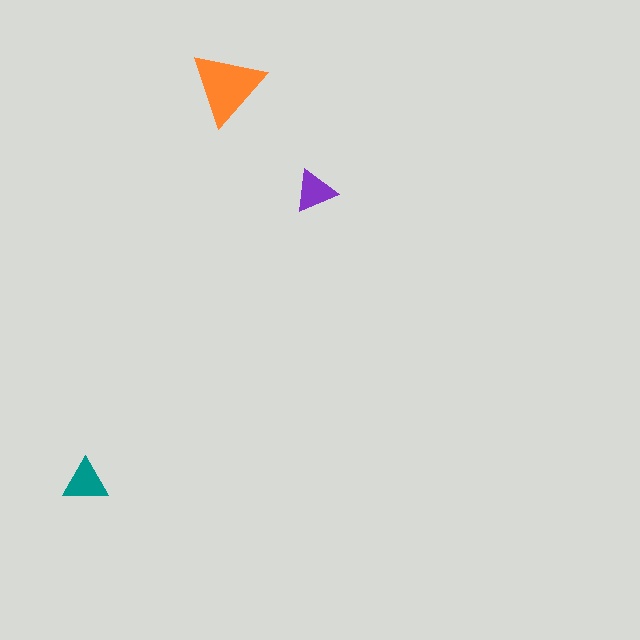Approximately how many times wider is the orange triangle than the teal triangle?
About 1.5 times wider.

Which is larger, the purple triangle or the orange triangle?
The orange one.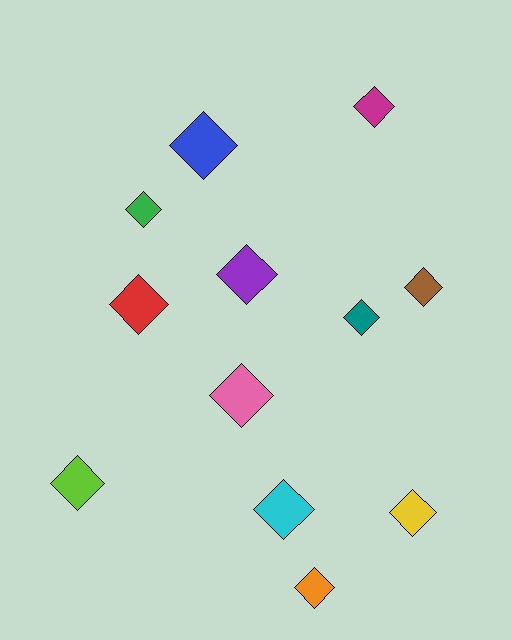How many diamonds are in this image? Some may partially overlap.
There are 12 diamonds.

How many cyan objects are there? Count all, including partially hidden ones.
There is 1 cyan object.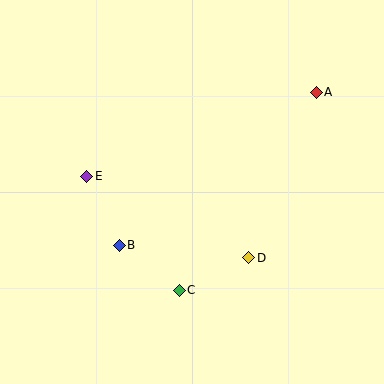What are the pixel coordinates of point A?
Point A is at (316, 92).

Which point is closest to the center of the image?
Point D at (249, 258) is closest to the center.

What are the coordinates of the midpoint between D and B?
The midpoint between D and B is at (184, 252).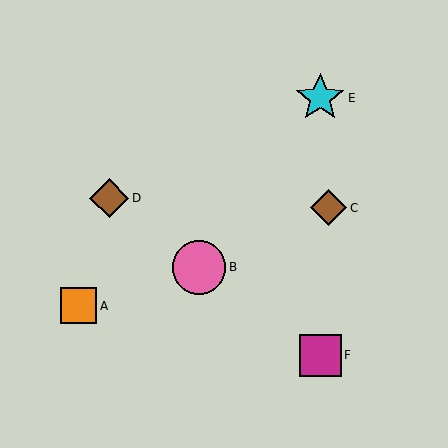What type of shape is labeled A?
Shape A is an orange square.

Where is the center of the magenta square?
The center of the magenta square is at (320, 355).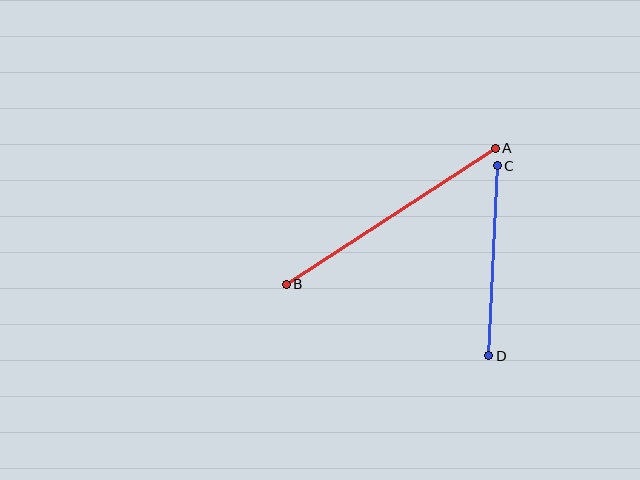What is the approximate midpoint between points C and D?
The midpoint is at approximately (493, 261) pixels.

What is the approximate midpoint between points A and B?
The midpoint is at approximately (391, 216) pixels.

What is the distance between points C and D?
The distance is approximately 190 pixels.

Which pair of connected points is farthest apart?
Points A and B are farthest apart.